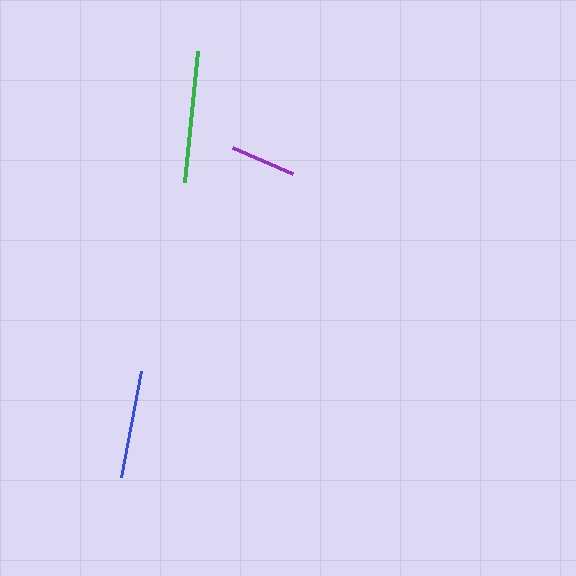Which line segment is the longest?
The green line is the longest at approximately 132 pixels.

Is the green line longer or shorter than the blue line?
The green line is longer than the blue line.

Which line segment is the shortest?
The purple line is the shortest at approximately 65 pixels.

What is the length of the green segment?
The green segment is approximately 132 pixels long.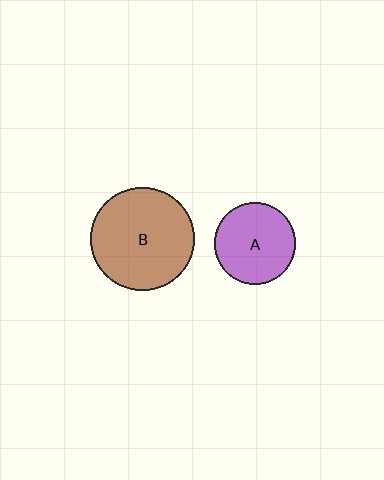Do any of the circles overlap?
No, none of the circles overlap.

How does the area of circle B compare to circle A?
Approximately 1.6 times.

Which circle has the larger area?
Circle B (brown).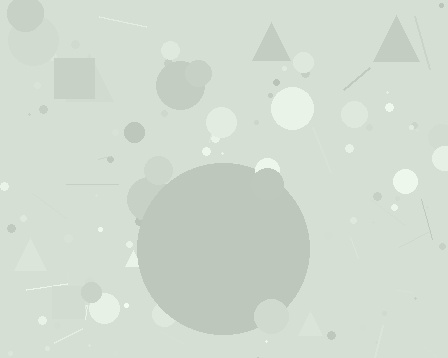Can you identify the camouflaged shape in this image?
The camouflaged shape is a circle.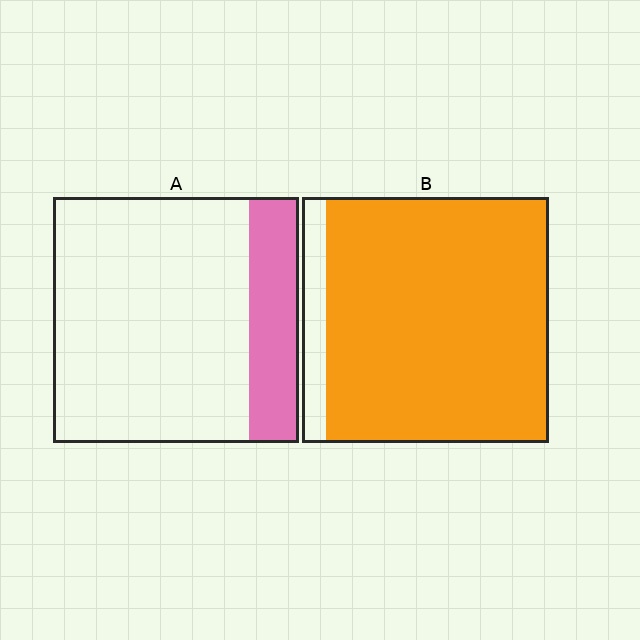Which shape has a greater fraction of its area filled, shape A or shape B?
Shape B.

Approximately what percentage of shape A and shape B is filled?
A is approximately 20% and B is approximately 90%.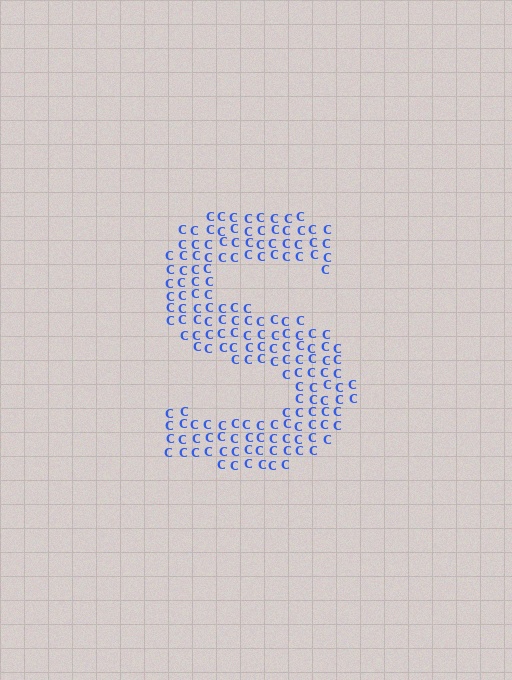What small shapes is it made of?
It is made of small letter C's.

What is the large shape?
The large shape is the letter S.